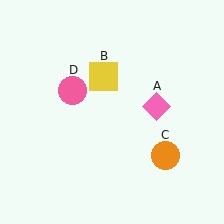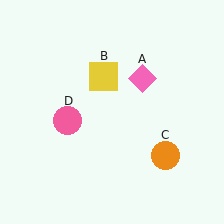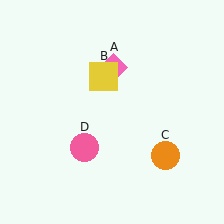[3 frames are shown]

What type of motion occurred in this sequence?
The pink diamond (object A), pink circle (object D) rotated counterclockwise around the center of the scene.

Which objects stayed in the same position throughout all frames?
Yellow square (object B) and orange circle (object C) remained stationary.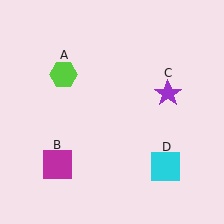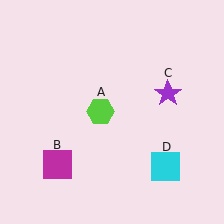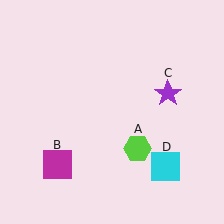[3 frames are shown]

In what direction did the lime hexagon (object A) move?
The lime hexagon (object A) moved down and to the right.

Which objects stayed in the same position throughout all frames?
Magenta square (object B) and purple star (object C) and cyan square (object D) remained stationary.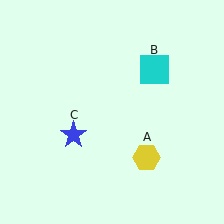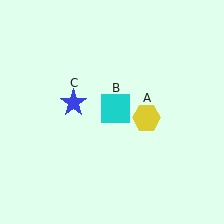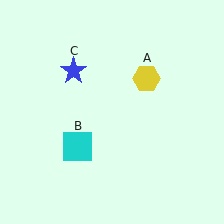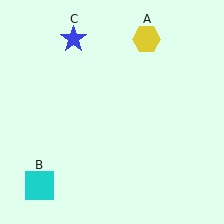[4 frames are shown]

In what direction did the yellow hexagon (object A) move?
The yellow hexagon (object A) moved up.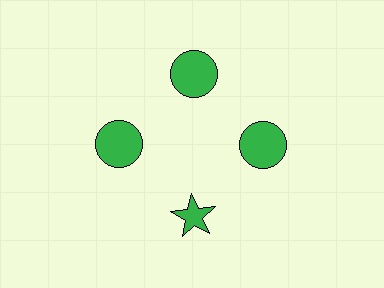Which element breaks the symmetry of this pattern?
The green star at roughly the 6 o'clock position breaks the symmetry. All other shapes are green circles.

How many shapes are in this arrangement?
There are 4 shapes arranged in a ring pattern.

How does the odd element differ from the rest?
It has a different shape: star instead of circle.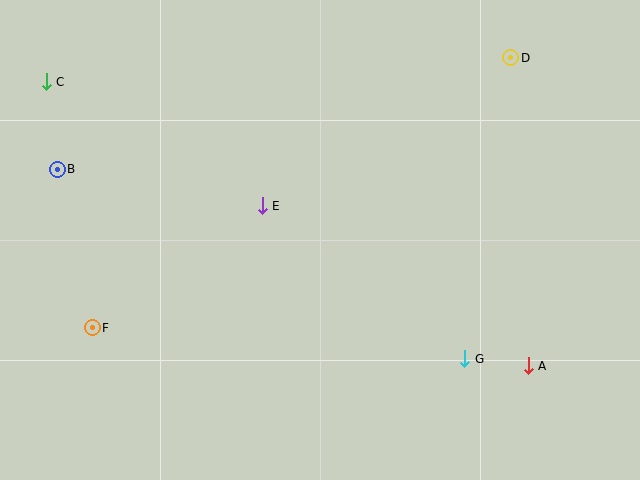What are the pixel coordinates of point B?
Point B is at (57, 169).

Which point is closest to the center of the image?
Point E at (262, 206) is closest to the center.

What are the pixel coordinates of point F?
Point F is at (92, 328).